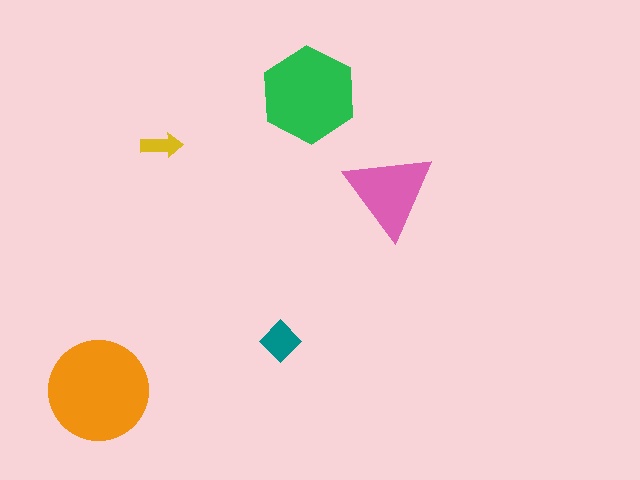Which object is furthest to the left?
The orange circle is leftmost.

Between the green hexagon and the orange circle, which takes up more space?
The orange circle.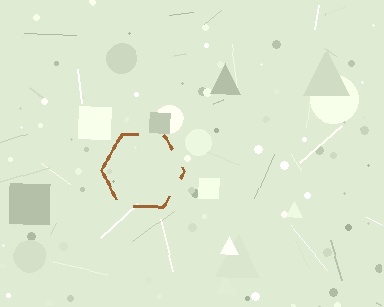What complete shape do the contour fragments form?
The contour fragments form a hexagon.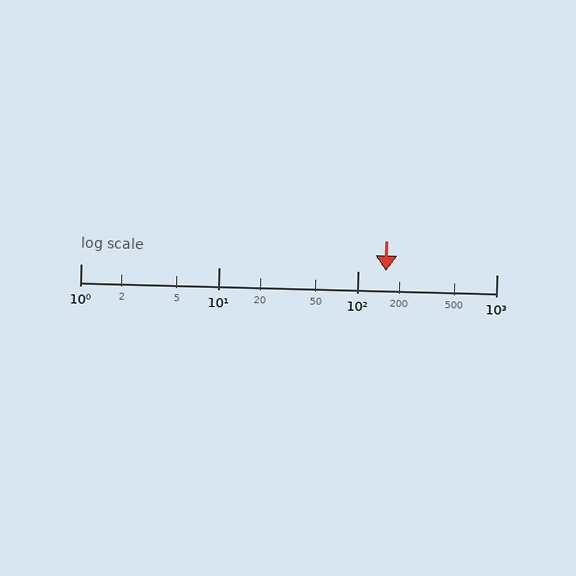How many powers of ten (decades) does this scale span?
The scale spans 3 decades, from 1 to 1000.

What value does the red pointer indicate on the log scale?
The pointer indicates approximately 160.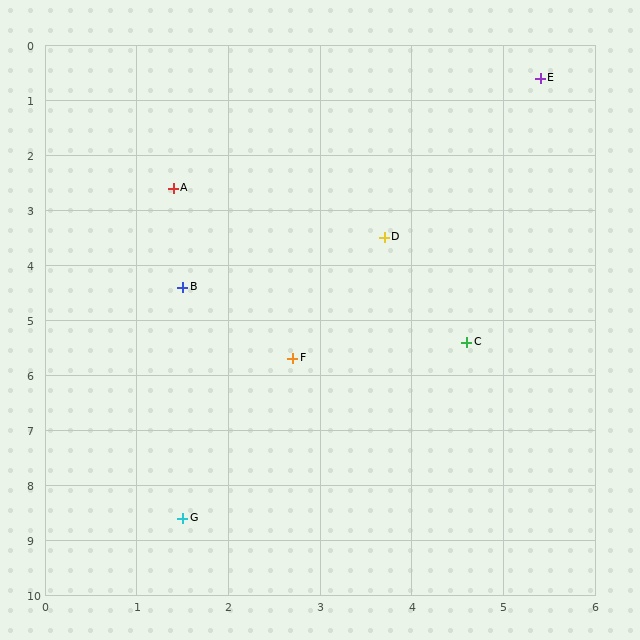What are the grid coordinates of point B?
Point B is at approximately (1.5, 4.4).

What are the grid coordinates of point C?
Point C is at approximately (4.6, 5.4).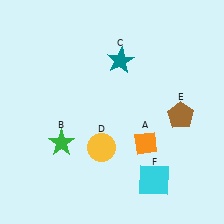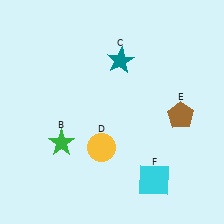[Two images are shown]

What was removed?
The orange diamond (A) was removed in Image 2.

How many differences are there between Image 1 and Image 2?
There is 1 difference between the two images.